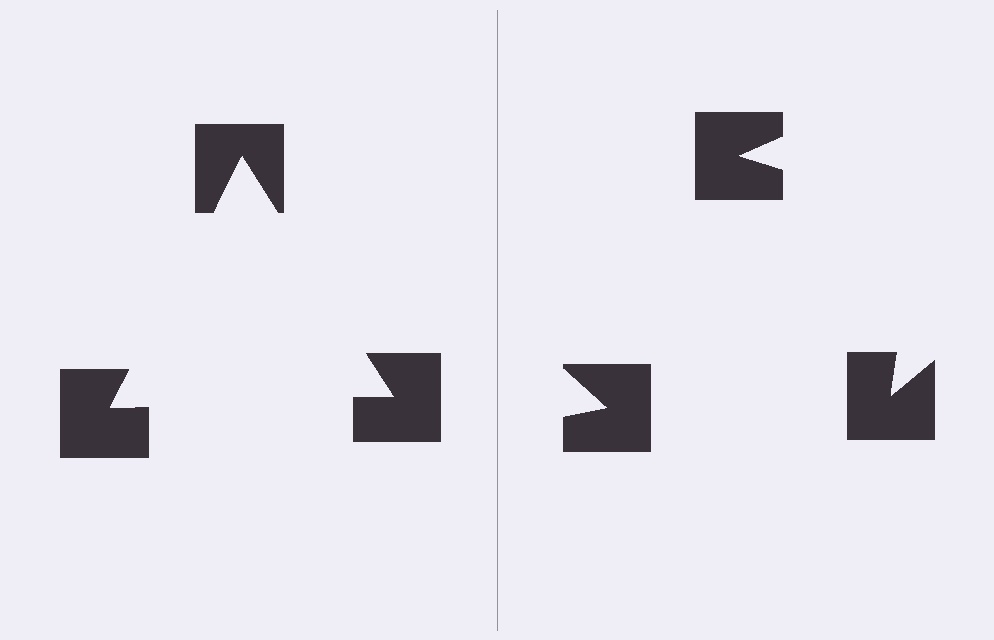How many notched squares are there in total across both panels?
6 — 3 on each side.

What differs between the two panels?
The notched squares are positioned identically on both sides; only the wedge orientations differ. On the left they align to a triangle; on the right they are misaligned.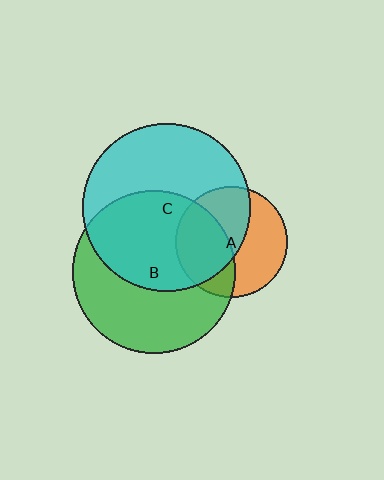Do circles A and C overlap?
Yes.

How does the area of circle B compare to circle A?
Approximately 2.1 times.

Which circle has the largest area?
Circle C (cyan).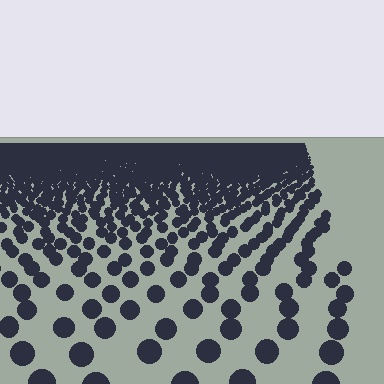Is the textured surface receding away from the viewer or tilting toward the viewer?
The surface is receding away from the viewer. Texture elements get smaller and denser toward the top.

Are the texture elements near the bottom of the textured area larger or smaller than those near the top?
Larger. Near the bottom, elements are closer to the viewer and appear at a bigger on-screen size.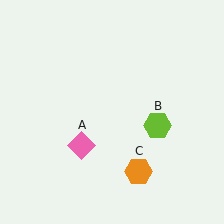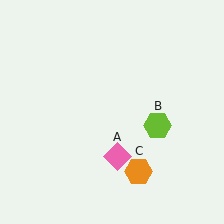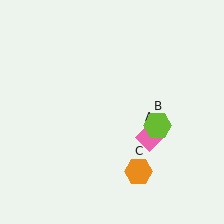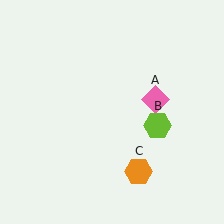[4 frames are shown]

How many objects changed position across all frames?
1 object changed position: pink diamond (object A).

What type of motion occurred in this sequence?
The pink diamond (object A) rotated counterclockwise around the center of the scene.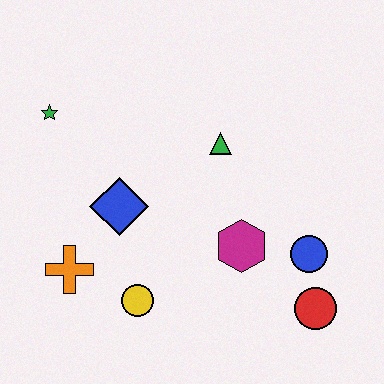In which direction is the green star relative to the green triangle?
The green star is to the left of the green triangle.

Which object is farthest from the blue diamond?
The red circle is farthest from the blue diamond.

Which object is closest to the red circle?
The blue circle is closest to the red circle.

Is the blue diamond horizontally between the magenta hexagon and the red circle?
No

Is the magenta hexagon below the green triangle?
Yes